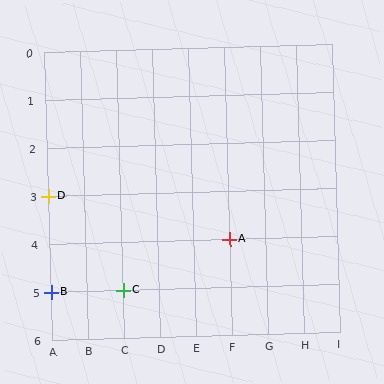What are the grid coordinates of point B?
Point B is at grid coordinates (A, 5).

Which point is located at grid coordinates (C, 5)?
Point C is at (C, 5).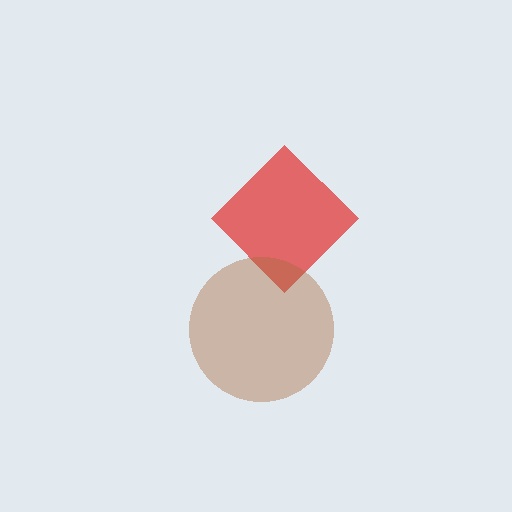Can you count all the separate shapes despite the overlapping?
Yes, there are 2 separate shapes.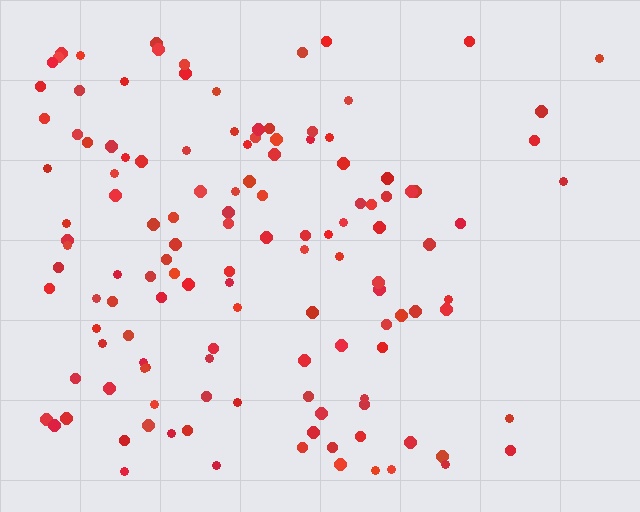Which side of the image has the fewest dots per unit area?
The right.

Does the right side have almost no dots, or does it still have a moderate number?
Still a moderate number, just noticeably fewer than the left.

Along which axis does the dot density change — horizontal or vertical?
Horizontal.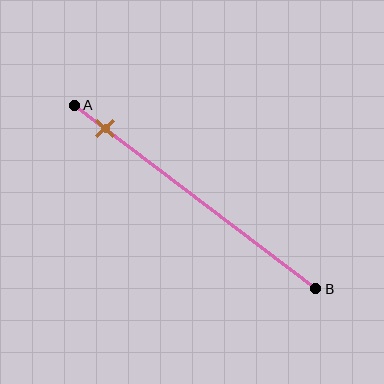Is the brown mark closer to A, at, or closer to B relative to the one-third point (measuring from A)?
The brown mark is closer to point A than the one-third point of segment AB.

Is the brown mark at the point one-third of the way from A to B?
No, the mark is at about 15% from A, not at the 33% one-third point.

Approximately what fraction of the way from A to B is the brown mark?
The brown mark is approximately 15% of the way from A to B.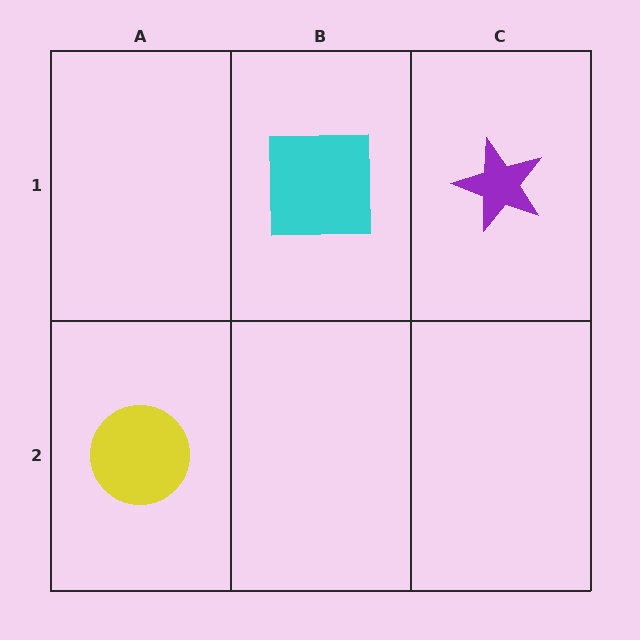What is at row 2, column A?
A yellow circle.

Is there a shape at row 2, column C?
No, that cell is empty.